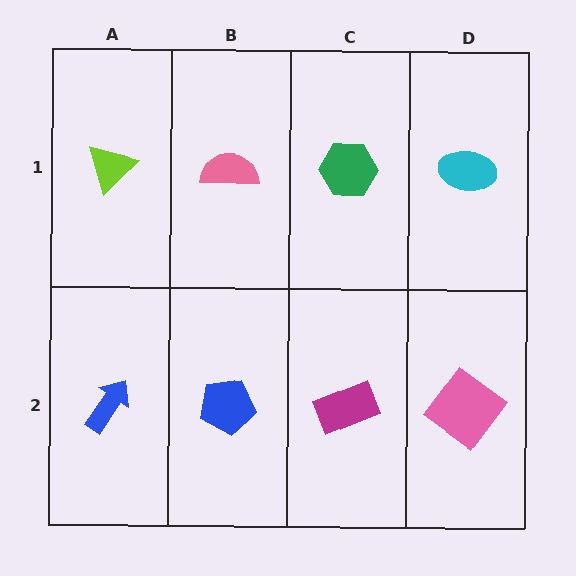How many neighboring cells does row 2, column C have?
3.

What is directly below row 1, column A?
A blue arrow.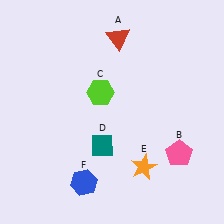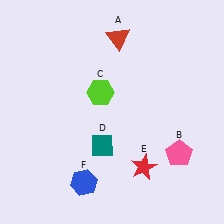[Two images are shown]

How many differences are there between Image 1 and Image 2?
There is 1 difference between the two images.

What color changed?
The star (E) changed from orange in Image 1 to red in Image 2.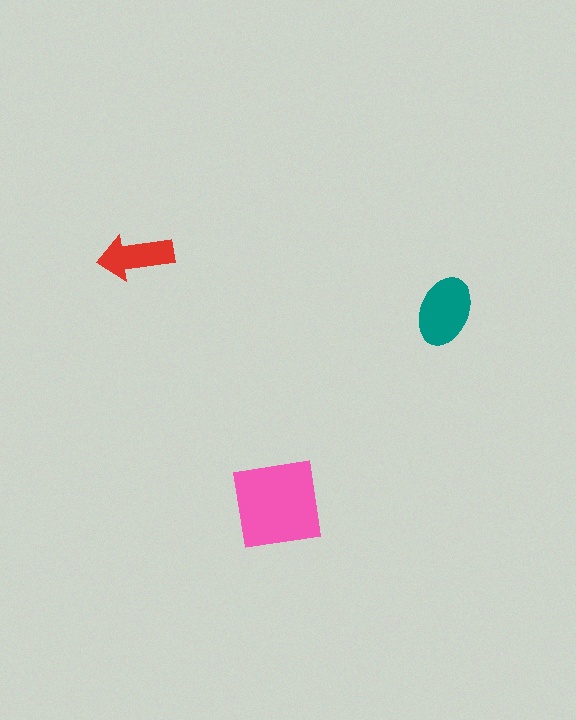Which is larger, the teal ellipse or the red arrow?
The teal ellipse.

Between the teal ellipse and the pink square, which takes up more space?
The pink square.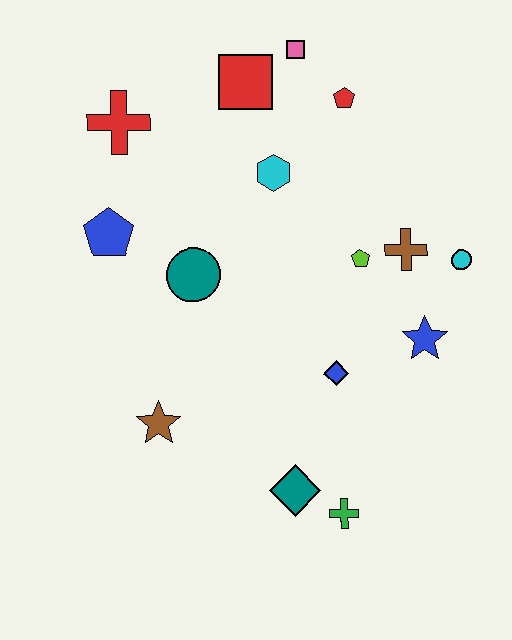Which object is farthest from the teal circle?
The green cross is farthest from the teal circle.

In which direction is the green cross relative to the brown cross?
The green cross is below the brown cross.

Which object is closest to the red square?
The pink square is closest to the red square.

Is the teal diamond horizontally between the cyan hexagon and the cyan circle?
Yes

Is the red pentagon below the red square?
Yes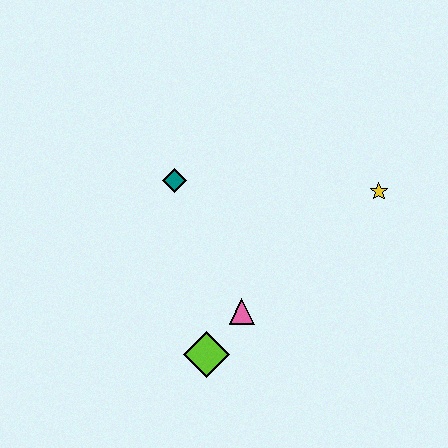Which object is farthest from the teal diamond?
The yellow star is farthest from the teal diamond.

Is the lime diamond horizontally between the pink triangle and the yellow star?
No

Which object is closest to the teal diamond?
The pink triangle is closest to the teal diamond.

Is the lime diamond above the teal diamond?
No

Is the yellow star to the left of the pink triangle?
No